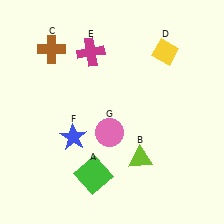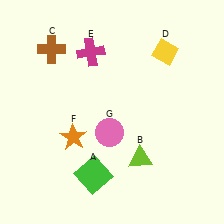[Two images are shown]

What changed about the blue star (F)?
In Image 1, F is blue. In Image 2, it changed to orange.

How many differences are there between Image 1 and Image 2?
There is 1 difference between the two images.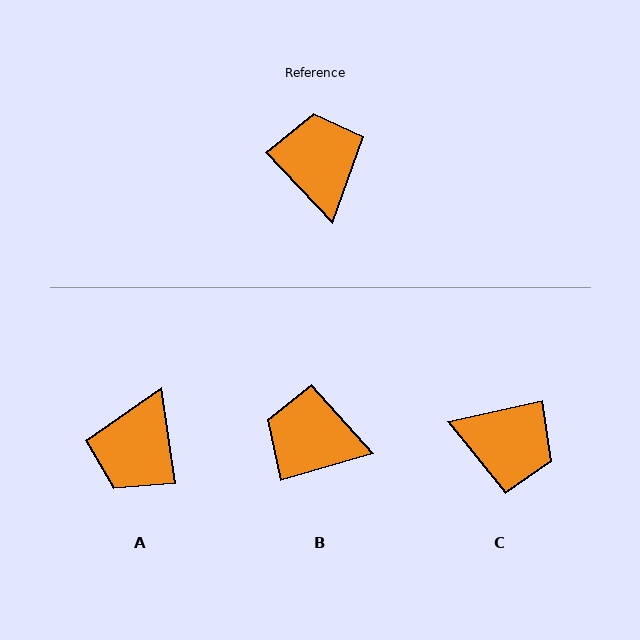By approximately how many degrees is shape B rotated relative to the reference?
Approximately 62 degrees counter-clockwise.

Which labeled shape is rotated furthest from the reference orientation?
A, about 145 degrees away.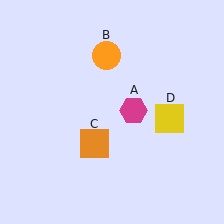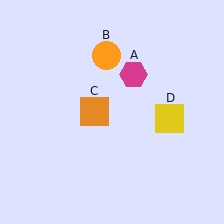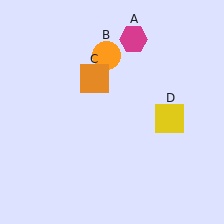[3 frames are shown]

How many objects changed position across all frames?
2 objects changed position: magenta hexagon (object A), orange square (object C).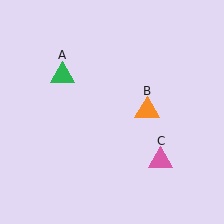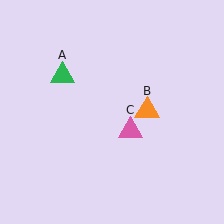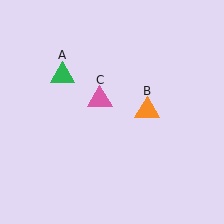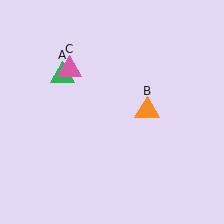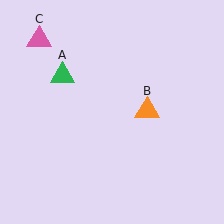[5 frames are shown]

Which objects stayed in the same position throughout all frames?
Green triangle (object A) and orange triangle (object B) remained stationary.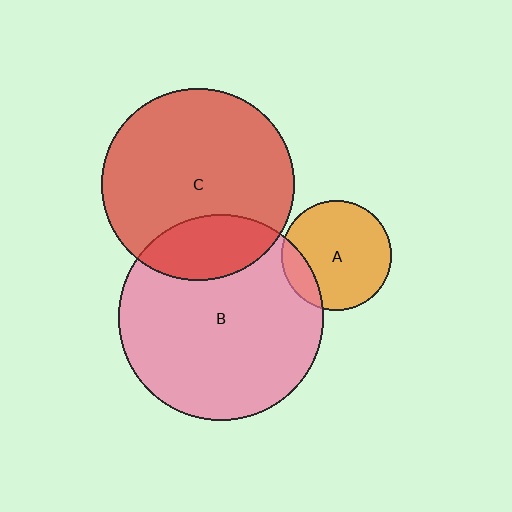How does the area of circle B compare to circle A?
Approximately 3.5 times.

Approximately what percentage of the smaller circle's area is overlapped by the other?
Approximately 20%.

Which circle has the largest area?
Circle B (pink).